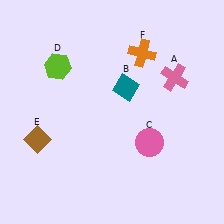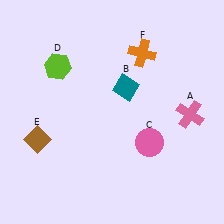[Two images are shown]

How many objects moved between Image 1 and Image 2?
1 object moved between the two images.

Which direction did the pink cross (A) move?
The pink cross (A) moved down.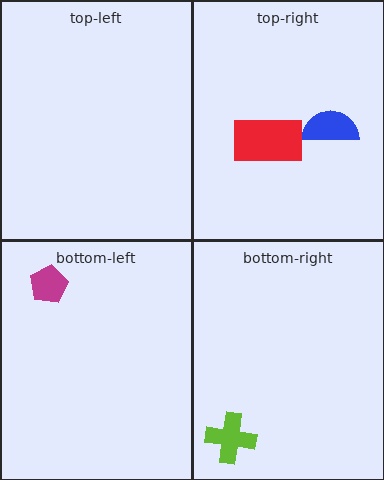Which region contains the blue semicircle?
The top-right region.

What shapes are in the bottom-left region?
The magenta pentagon.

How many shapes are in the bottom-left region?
1.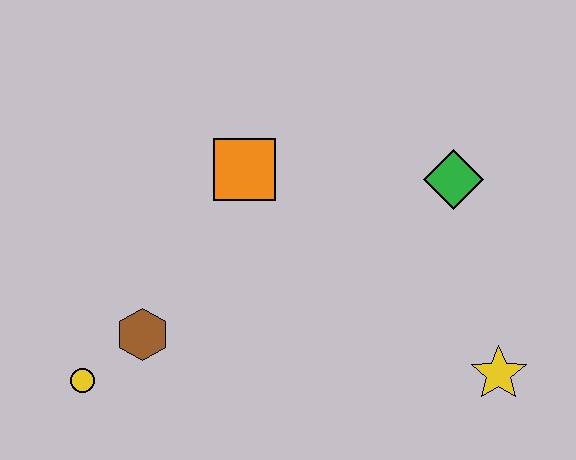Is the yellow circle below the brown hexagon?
Yes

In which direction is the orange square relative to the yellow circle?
The orange square is above the yellow circle.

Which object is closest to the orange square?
The brown hexagon is closest to the orange square.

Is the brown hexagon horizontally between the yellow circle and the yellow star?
Yes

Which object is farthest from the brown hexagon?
The yellow star is farthest from the brown hexagon.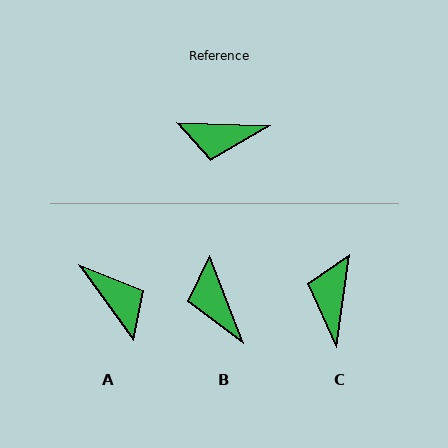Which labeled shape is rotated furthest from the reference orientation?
A, about 127 degrees away.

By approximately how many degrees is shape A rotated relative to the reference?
Approximately 127 degrees counter-clockwise.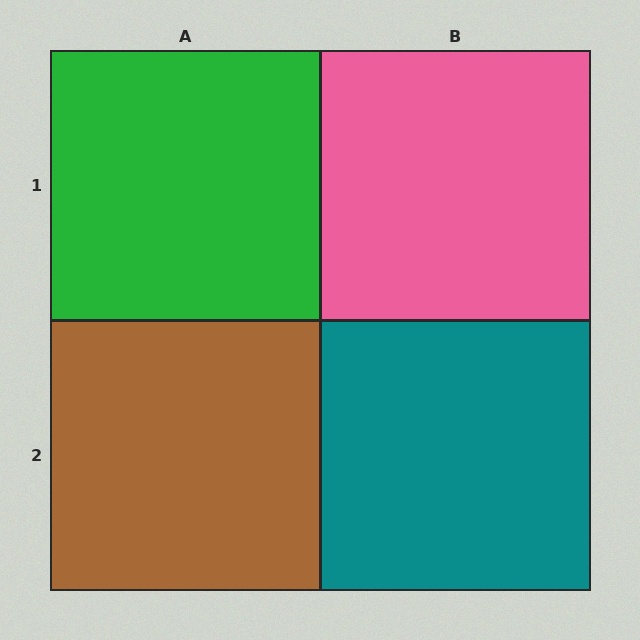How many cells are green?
1 cell is green.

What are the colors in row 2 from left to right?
Brown, teal.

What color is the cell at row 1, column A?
Green.